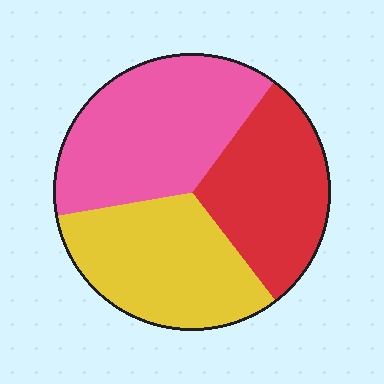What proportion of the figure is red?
Red covers around 30% of the figure.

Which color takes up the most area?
Pink, at roughly 40%.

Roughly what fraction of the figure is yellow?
Yellow covers 33% of the figure.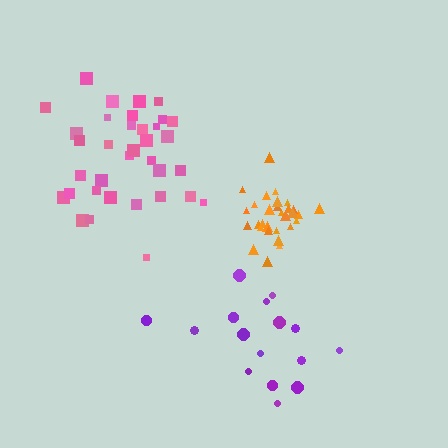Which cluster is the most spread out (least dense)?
Purple.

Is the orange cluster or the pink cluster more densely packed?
Orange.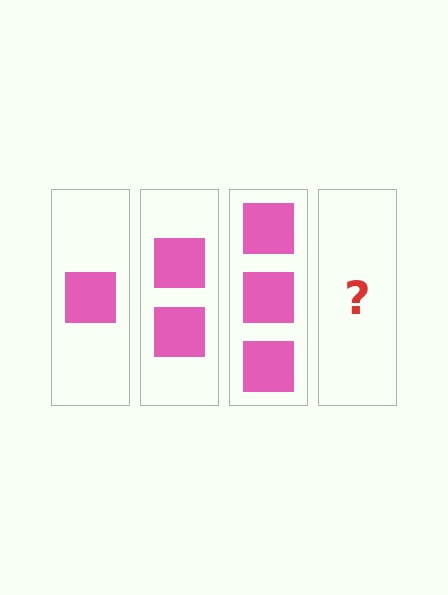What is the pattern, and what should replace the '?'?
The pattern is that each step adds one more square. The '?' should be 4 squares.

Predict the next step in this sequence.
The next step is 4 squares.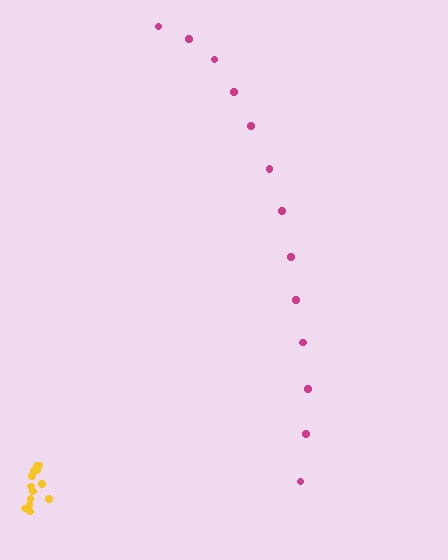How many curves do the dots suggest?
There are 2 distinct paths.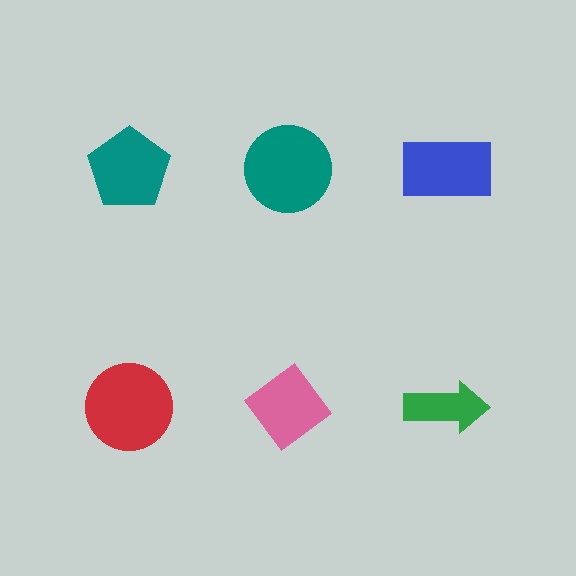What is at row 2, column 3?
A green arrow.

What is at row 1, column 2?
A teal circle.